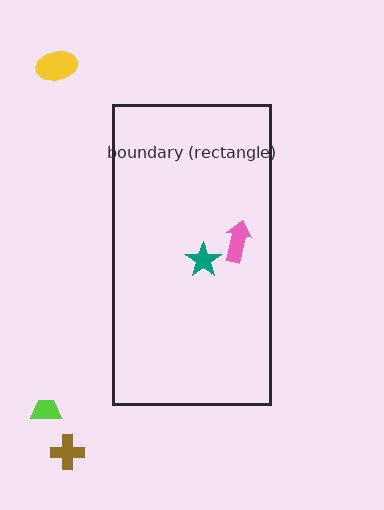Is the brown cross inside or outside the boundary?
Outside.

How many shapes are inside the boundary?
2 inside, 3 outside.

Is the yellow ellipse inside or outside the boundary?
Outside.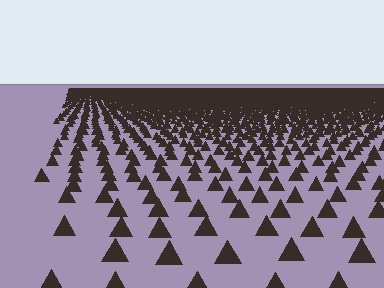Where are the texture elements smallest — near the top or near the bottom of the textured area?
Near the top.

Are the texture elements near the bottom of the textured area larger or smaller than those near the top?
Larger. Near the bottom, elements are closer to the viewer and appear at a bigger on-screen size.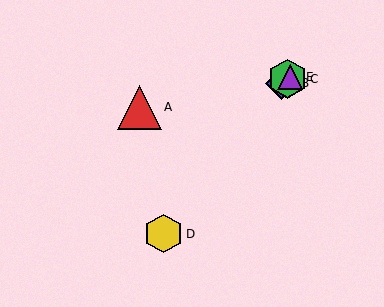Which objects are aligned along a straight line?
Objects B, C, E are aligned along a straight line.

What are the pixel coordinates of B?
Object B is at (282, 83).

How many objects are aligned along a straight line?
3 objects (B, C, E) are aligned along a straight line.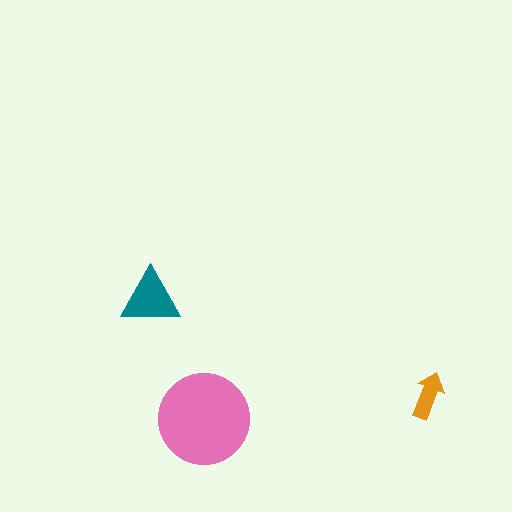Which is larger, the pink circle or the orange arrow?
The pink circle.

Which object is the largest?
The pink circle.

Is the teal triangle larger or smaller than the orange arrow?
Larger.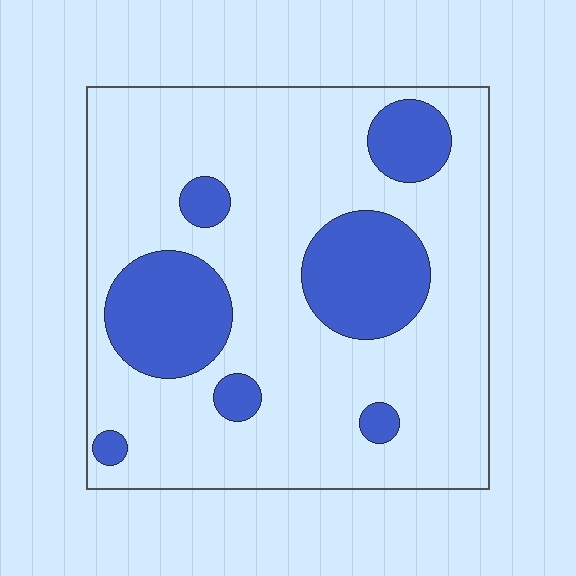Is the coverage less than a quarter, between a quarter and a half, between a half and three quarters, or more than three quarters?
Less than a quarter.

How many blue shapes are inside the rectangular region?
7.